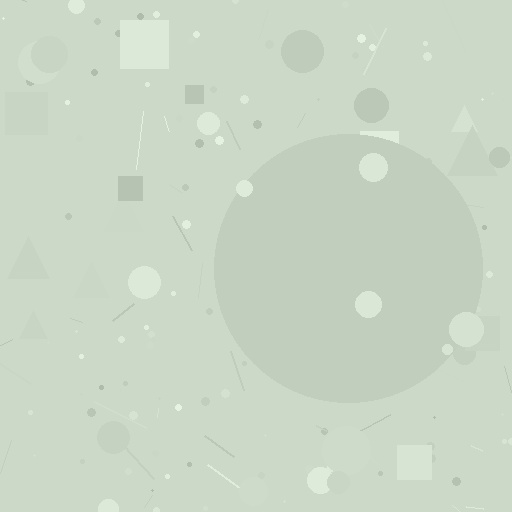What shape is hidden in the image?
A circle is hidden in the image.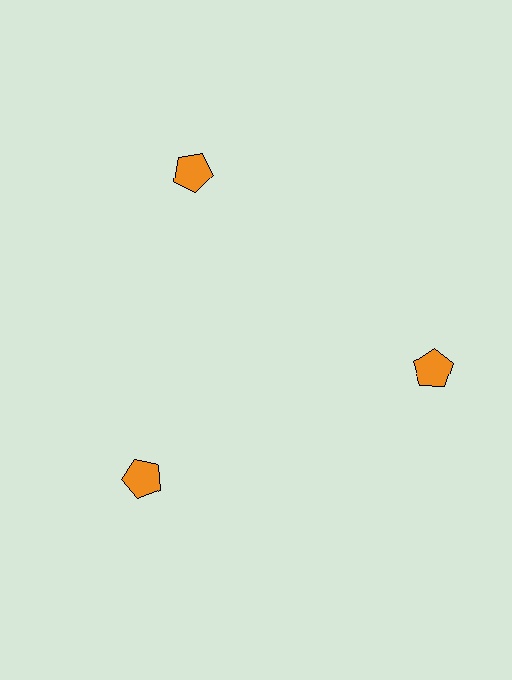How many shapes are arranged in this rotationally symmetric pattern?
There are 3 shapes, arranged in 3 groups of 1.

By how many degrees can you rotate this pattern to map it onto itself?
The pattern maps onto itself every 120 degrees of rotation.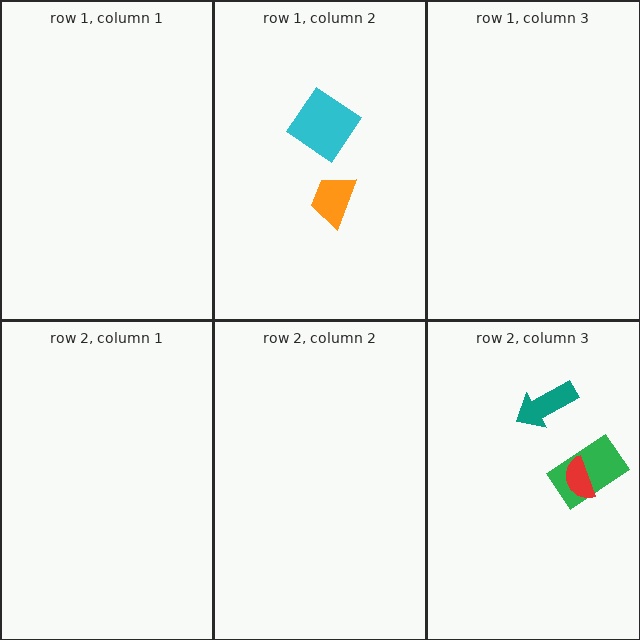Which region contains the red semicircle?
The row 2, column 3 region.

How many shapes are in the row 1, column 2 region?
2.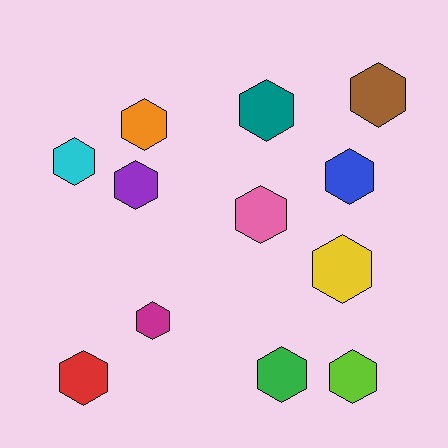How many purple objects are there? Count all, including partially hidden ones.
There is 1 purple object.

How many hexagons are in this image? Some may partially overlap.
There are 12 hexagons.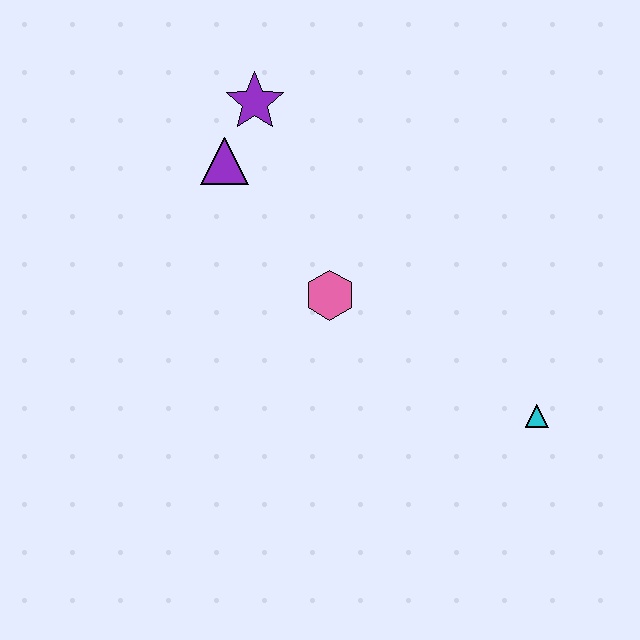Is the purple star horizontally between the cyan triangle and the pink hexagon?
No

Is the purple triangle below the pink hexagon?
No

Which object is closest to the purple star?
The purple triangle is closest to the purple star.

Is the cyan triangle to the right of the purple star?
Yes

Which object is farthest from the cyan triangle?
The purple star is farthest from the cyan triangle.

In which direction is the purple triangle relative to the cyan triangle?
The purple triangle is to the left of the cyan triangle.